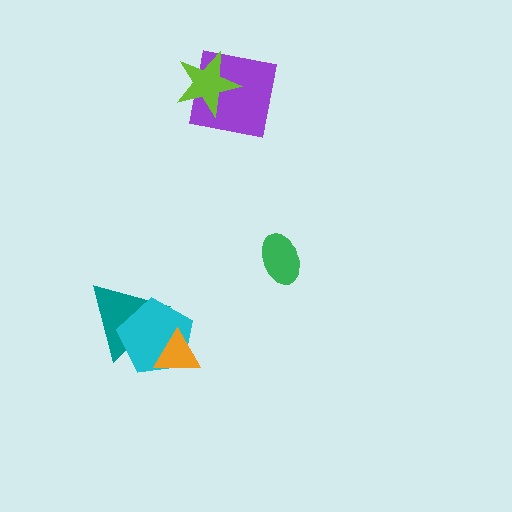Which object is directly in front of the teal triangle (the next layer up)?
The cyan pentagon is directly in front of the teal triangle.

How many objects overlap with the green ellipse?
0 objects overlap with the green ellipse.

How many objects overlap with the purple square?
1 object overlaps with the purple square.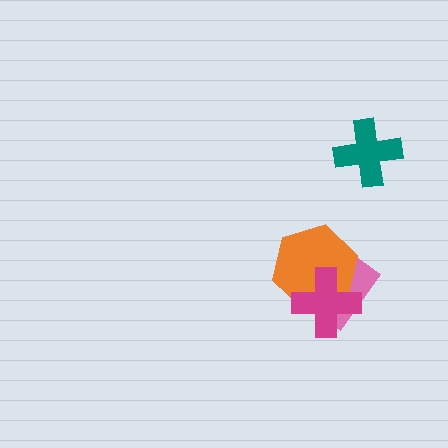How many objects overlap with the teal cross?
0 objects overlap with the teal cross.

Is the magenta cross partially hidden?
No, no other shape covers it.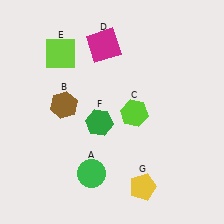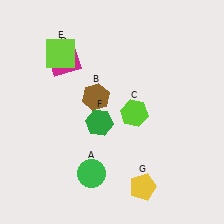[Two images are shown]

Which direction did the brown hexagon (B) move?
The brown hexagon (B) moved right.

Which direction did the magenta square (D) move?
The magenta square (D) moved left.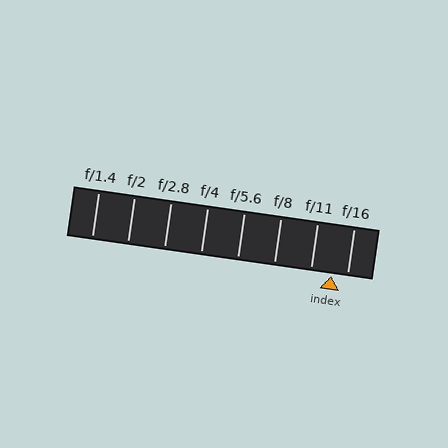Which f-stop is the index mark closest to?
The index mark is closest to f/16.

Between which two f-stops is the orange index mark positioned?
The index mark is between f/11 and f/16.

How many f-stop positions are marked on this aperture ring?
There are 8 f-stop positions marked.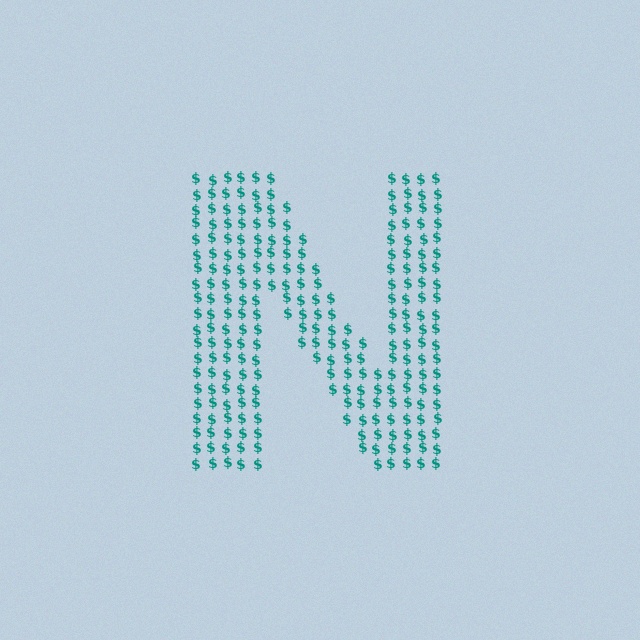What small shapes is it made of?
It is made of small dollar signs.